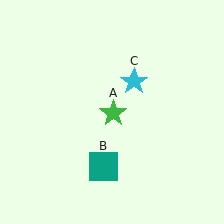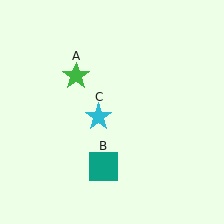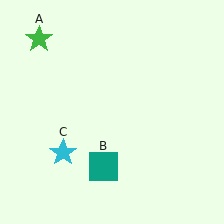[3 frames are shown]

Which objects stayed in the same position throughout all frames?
Teal square (object B) remained stationary.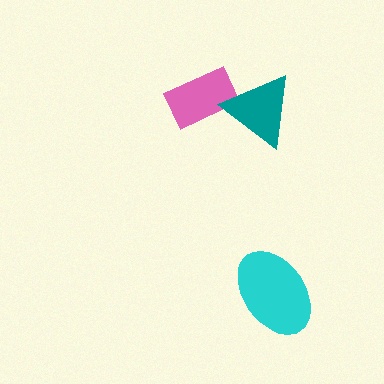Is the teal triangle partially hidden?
No, no other shape covers it.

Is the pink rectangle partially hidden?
Yes, it is partially covered by another shape.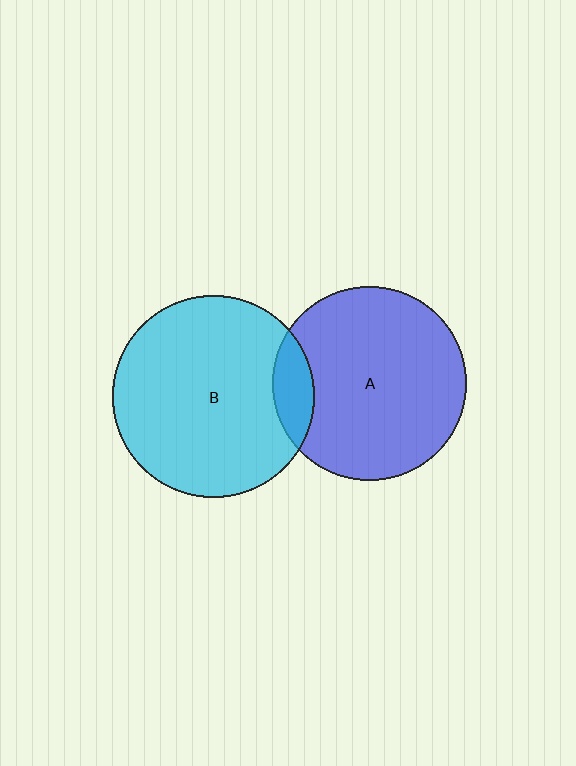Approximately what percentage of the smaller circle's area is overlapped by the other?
Approximately 10%.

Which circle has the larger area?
Circle B (cyan).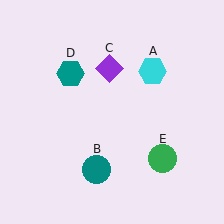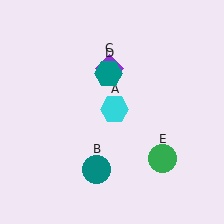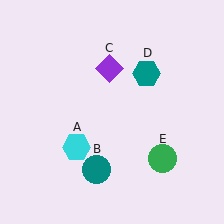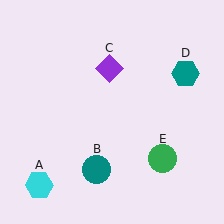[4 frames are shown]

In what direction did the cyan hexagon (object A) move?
The cyan hexagon (object A) moved down and to the left.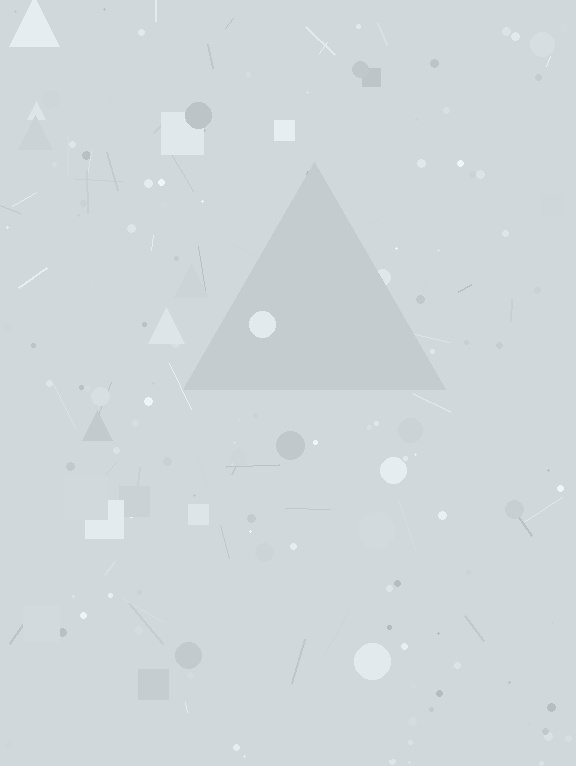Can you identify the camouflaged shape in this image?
The camouflaged shape is a triangle.